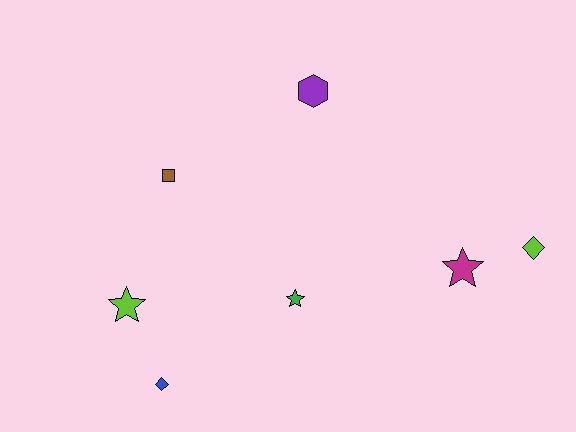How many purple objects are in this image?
There is 1 purple object.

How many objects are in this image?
There are 7 objects.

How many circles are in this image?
There are no circles.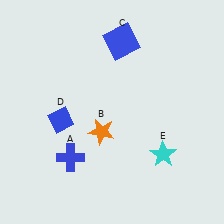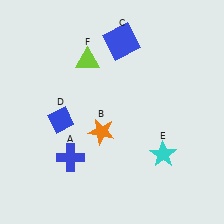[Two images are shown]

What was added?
A lime triangle (F) was added in Image 2.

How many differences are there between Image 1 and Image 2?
There is 1 difference between the two images.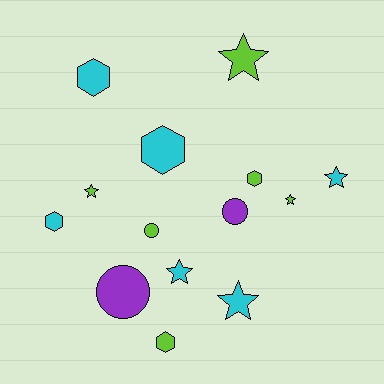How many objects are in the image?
There are 14 objects.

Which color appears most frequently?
Lime, with 6 objects.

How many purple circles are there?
There are 2 purple circles.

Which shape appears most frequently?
Star, with 6 objects.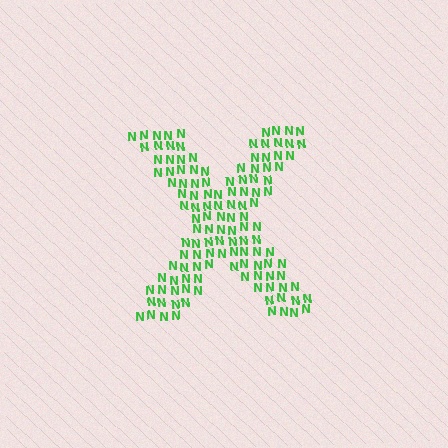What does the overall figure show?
The overall figure shows the letter X.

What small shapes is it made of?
It is made of small letter N's.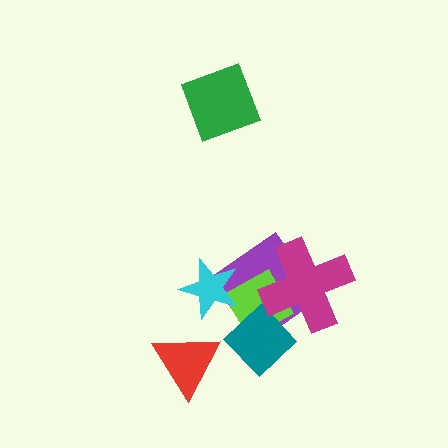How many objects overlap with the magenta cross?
3 objects overlap with the magenta cross.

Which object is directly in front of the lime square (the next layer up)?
The teal diamond is directly in front of the lime square.